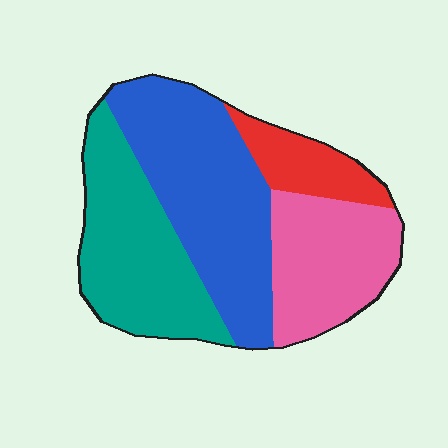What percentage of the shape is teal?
Teal takes up between a sixth and a third of the shape.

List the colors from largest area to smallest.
From largest to smallest: blue, teal, pink, red.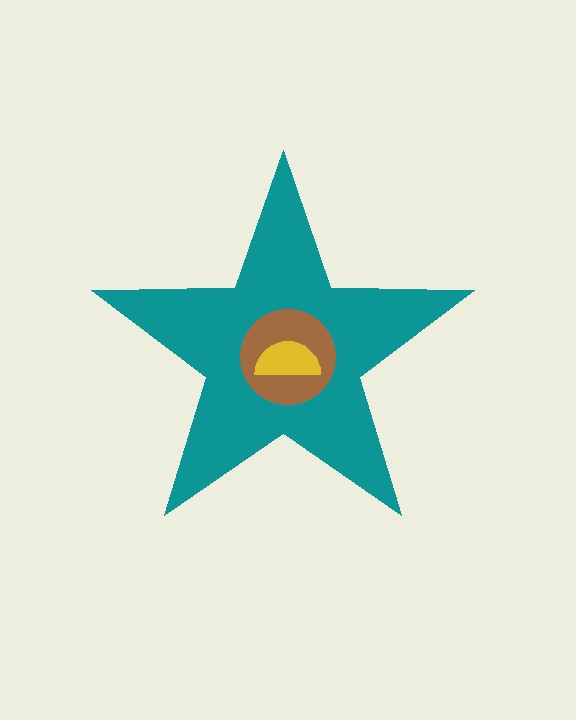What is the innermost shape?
The yellow semicircle.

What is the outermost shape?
The teal star.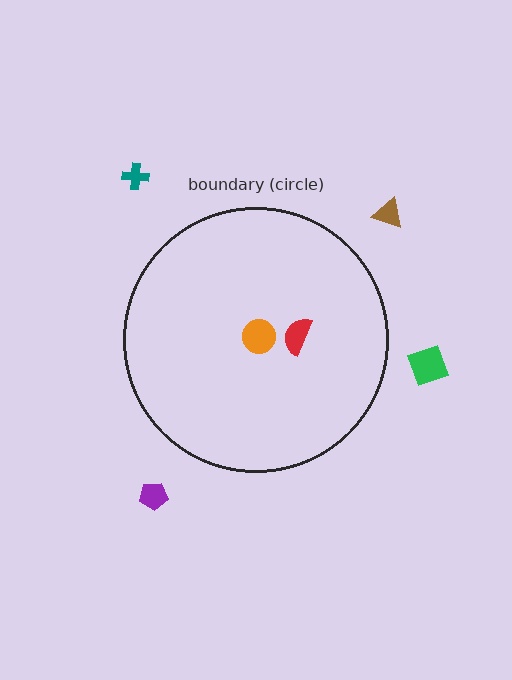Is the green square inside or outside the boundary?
Outside.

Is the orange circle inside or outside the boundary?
Inside.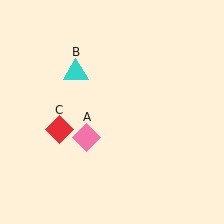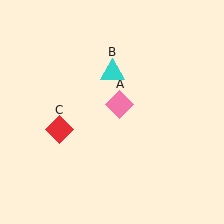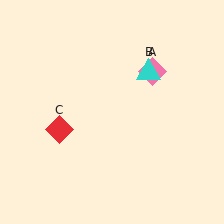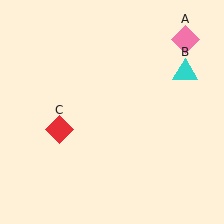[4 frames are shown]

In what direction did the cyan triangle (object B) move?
The cyan triangle (object B) moved right.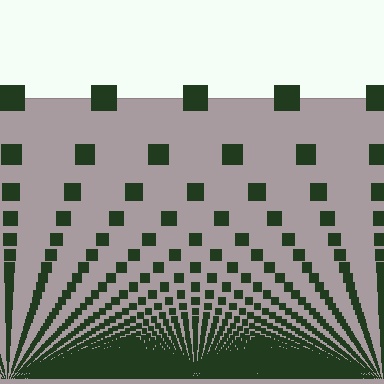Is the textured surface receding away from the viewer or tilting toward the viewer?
The surface appears to tilt toward the viewer. Texture elements get larger and sparser toward the top.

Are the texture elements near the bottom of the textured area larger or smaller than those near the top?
Smaller. The gradient is inverted — elements near the bottom are smaller and denser.